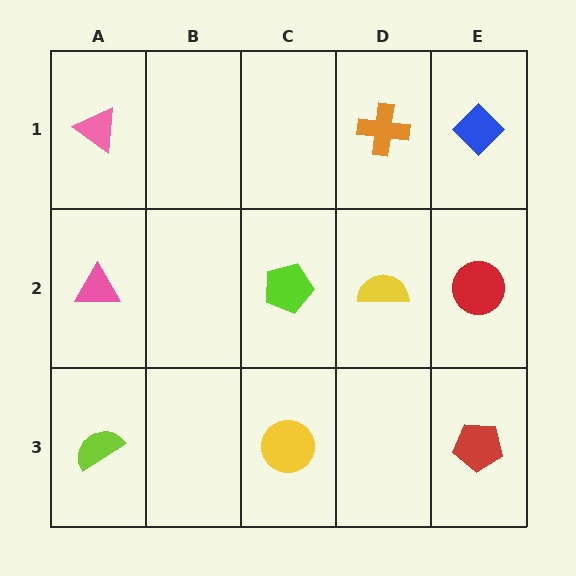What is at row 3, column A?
A lime semicircle.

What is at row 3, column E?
A red pentagon.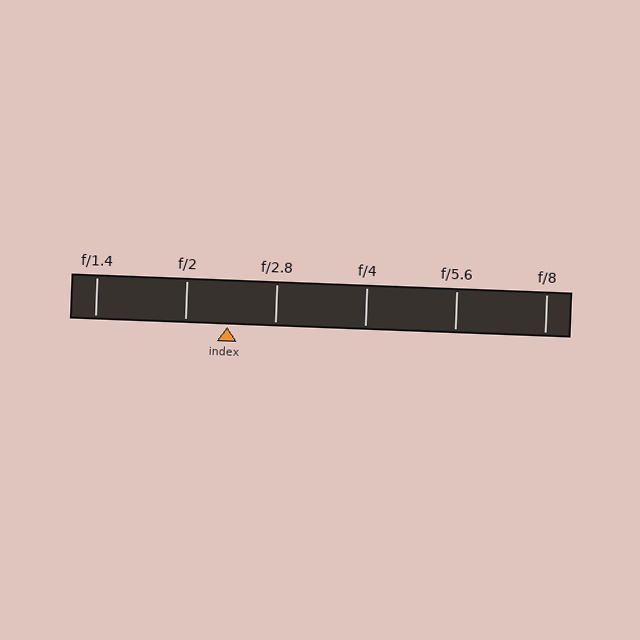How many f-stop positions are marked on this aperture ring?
There are 6 f-stop positions marked.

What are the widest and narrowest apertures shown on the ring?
The widest aperture shown is f/1.4 and the narrowest is f/8.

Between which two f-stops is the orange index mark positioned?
The index mark is between f/2 and f/2.8.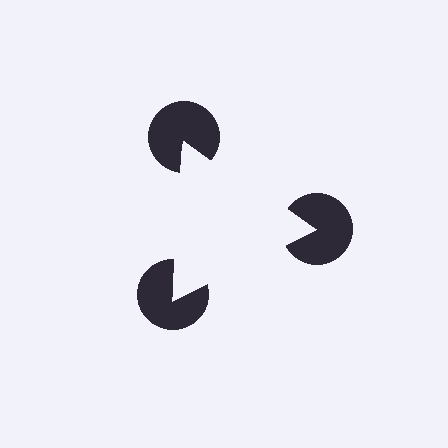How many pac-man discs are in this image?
There are 3 — one at each vertex of the illusory triangle.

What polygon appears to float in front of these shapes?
An illusory triangle — its edges are inferred from the aligned wedge cuts in the pac-man discs, not physically drawn.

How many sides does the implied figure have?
3 sides.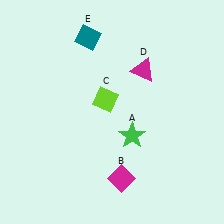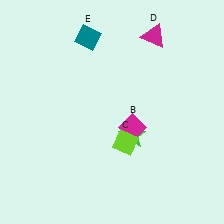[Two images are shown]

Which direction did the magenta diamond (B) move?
The magenta diamond (B) moved up.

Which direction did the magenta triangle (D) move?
The magenta triangle (D) moved up.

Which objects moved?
The objects that moved are: the magenta diamond (B), the lime diamond (C), the magenta triangle (D).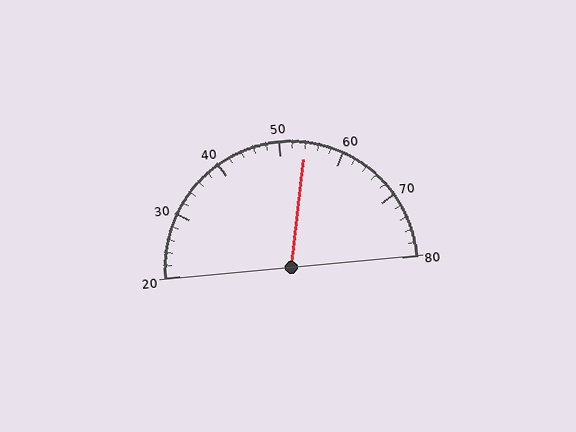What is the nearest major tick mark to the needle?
The nearest major tick mark is 50.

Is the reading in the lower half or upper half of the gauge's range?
The reading is in the upper half of the range (20 to 80).